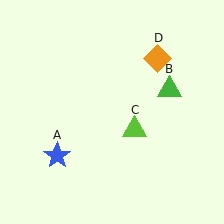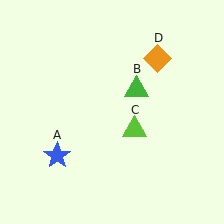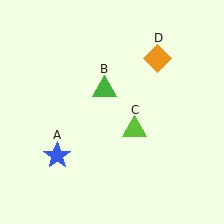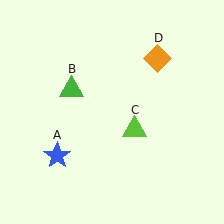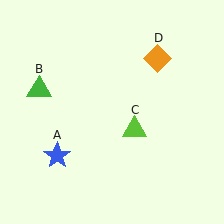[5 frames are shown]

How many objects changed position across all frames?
1 object changed position: green triangle (object B).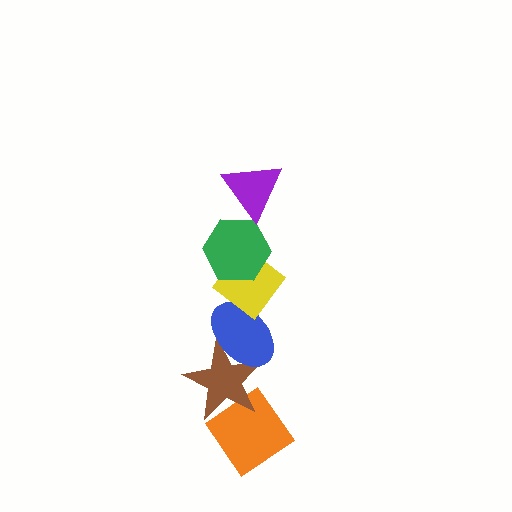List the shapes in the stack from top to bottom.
From top to bottom: the purple triangle, the green hexagon, the yellow diamond, the blue ellipse, the brown star, the orange diamond.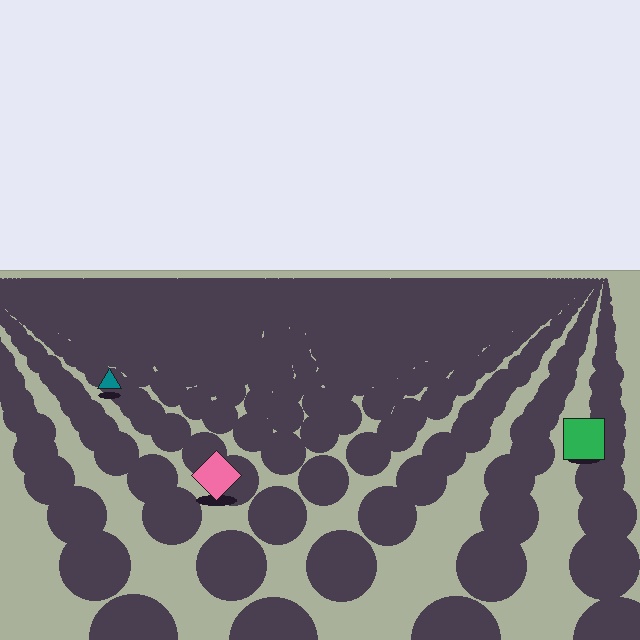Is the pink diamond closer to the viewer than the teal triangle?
Yes. The pink diamond is closer — you can tell from the texture gradient: the ground texture is coarser near it.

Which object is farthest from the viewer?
The teal triangle is farthest from the viewer. It appears smaller and the ground texture around it is denser.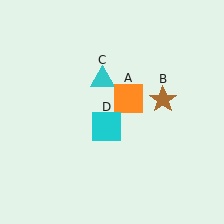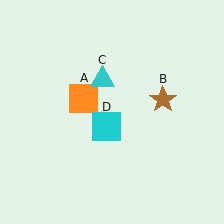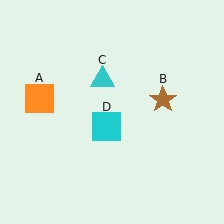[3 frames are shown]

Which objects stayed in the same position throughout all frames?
Brown star (object B) and cyan triangle (object C) and cyan square (object D) remained stationary.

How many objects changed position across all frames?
1 object changed position: orange square (object A).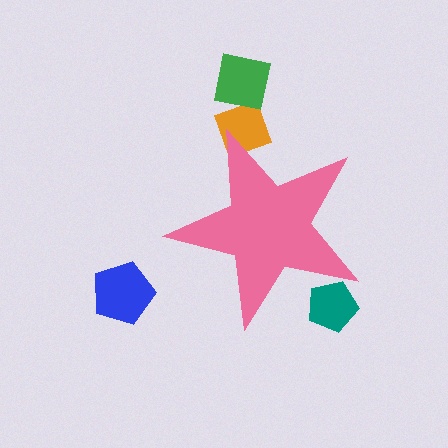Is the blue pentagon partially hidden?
No, the blue pentagon is fully visible.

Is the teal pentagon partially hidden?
Yes, the teal pentagon is partially hidden behind the pink star.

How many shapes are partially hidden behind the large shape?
2 shapes are partially hidden.